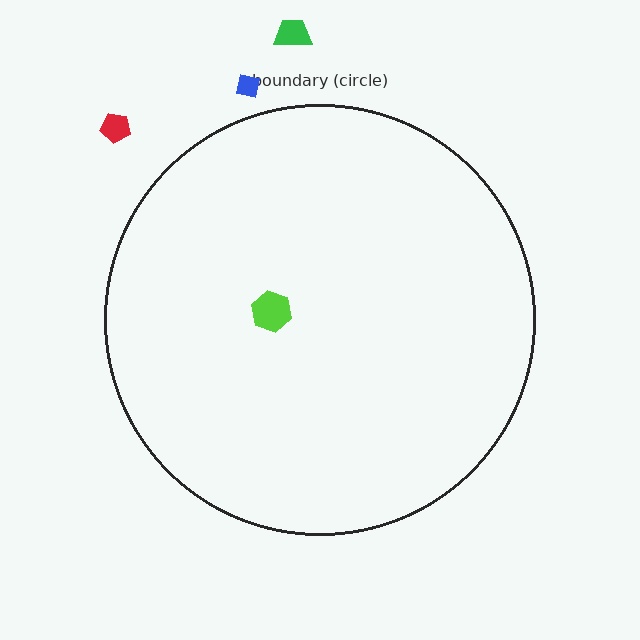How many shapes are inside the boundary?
1 inside, 3 outside.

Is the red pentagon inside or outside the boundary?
Outside.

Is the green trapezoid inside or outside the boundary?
Outside.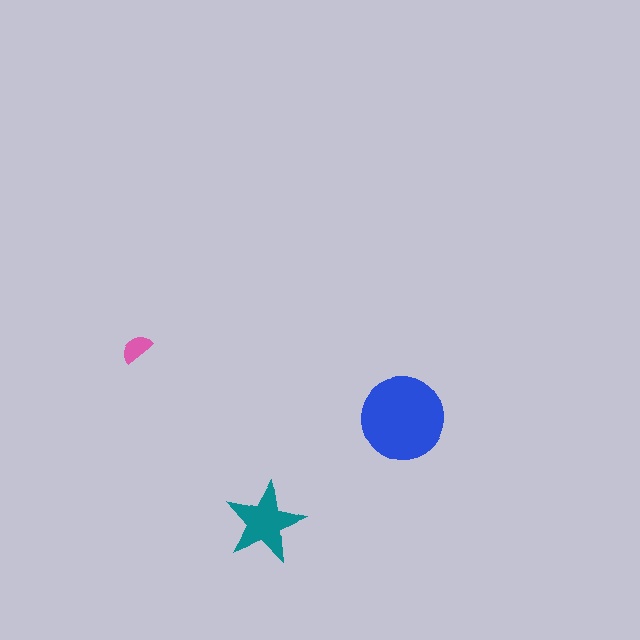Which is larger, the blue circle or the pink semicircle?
The blue circle.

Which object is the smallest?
The pink semicircle.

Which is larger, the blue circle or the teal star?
The blue circle.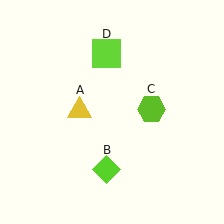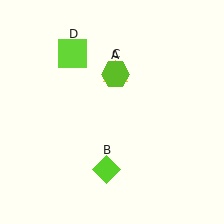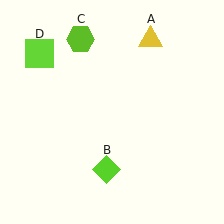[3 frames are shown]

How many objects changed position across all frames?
3 objects changed position: yellow triangle (object A), lime hexagon (object C), lime square (object D).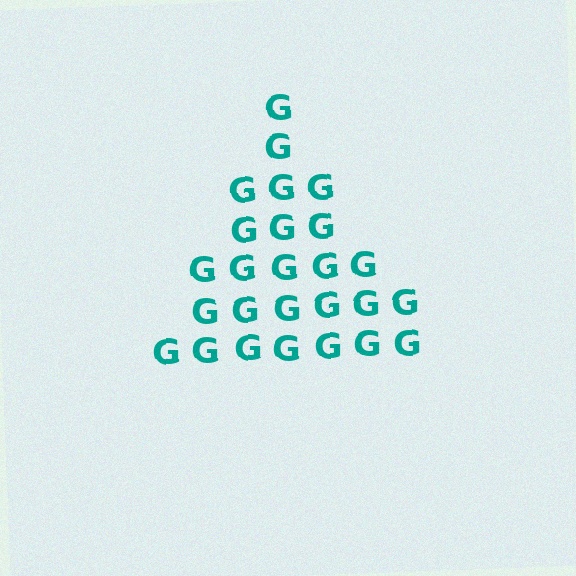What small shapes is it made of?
It is made of small letter G's.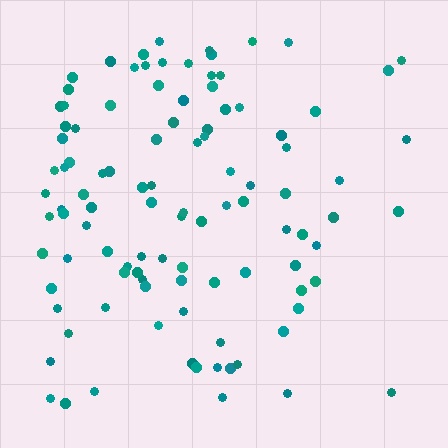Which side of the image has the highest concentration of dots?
The left.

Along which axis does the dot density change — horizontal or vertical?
Horizontal.